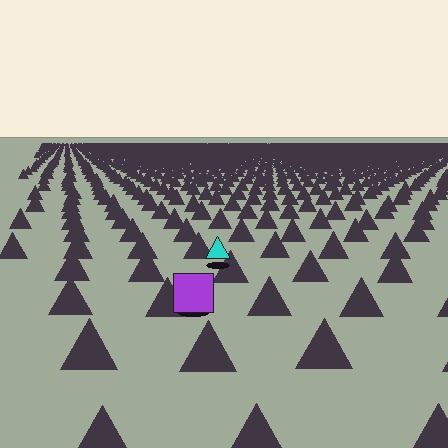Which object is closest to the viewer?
The purple square is closest. The texture marks near it are larger and more spread out.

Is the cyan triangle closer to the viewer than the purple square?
No. The purple square is closer — you can tell from the texture gradient: the ground texture is coarser near it.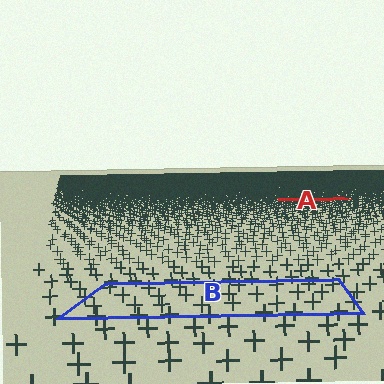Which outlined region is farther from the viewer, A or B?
Region A is farther from the viewer — the texture elements inside it appear smaller and more densely packed.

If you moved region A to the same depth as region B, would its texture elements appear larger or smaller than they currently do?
They would appear larger. At a closer depth, the same texture elements are projected at a bigger on-screen size.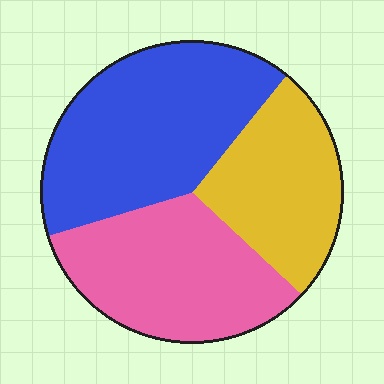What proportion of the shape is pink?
Pink takes up about one third (1/3) of the shape.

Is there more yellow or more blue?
Blue.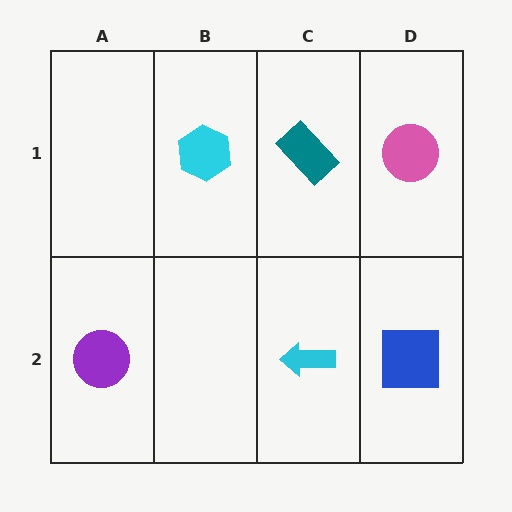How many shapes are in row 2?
3 shapes.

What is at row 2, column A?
A purple circle.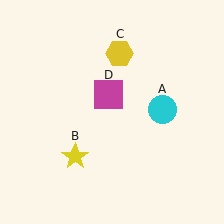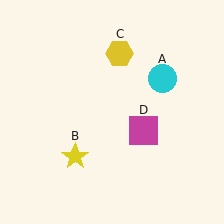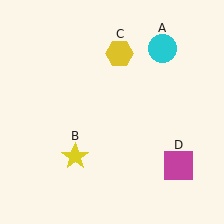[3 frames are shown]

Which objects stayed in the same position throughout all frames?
Yellow star (object B) and yellow hexagon (object C) remained stationary.